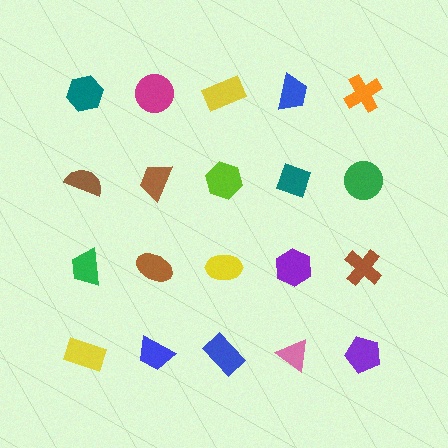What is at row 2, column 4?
A teal diamond.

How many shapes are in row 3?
5 shapes.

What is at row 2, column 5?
A green circle.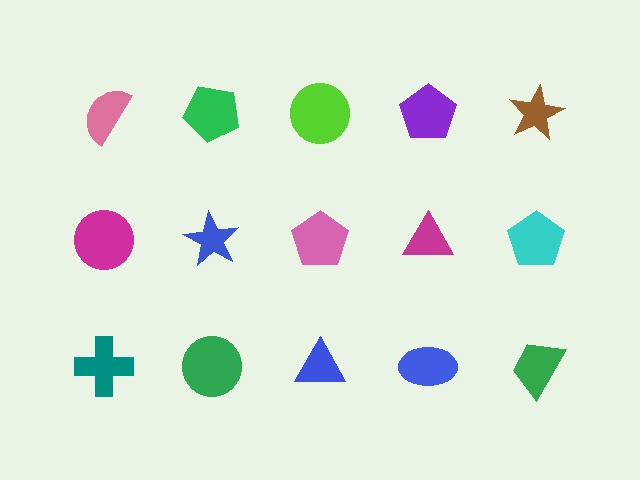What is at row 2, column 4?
A magenta triangle.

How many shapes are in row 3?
5 shapes.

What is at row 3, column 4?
A blue ellipse.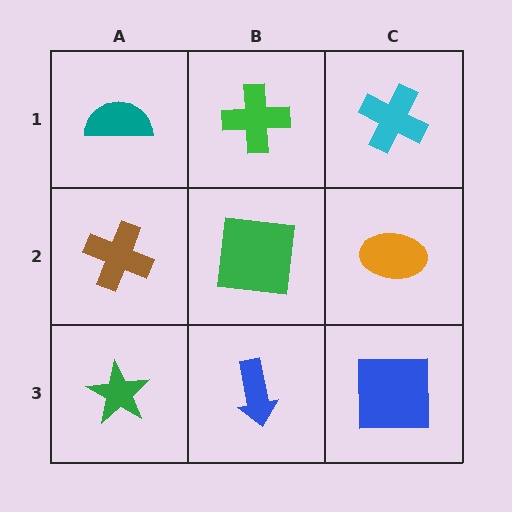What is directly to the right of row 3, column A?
A blue arrow.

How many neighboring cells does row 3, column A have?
2.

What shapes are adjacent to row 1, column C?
An orange ellipse (row 2, column C), a green cross (row 1, column B).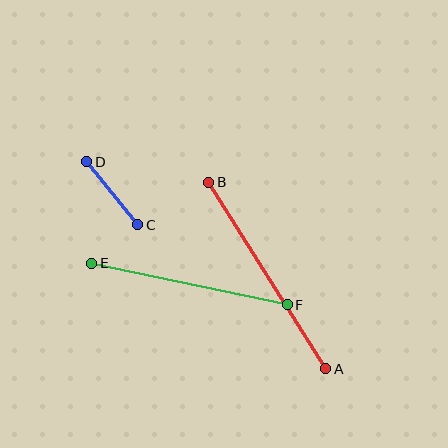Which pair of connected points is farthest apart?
Points A and B are farthest apart.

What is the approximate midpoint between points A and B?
The midpoint is at approximately (267, 276) pixels.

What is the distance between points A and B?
The distance is approximately 220 pixels.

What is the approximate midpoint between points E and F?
The midpoint is at approximately (189, 284) pixels.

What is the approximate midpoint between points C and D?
The midpoint is at approximately (112, 193) pixels.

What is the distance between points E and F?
The distance is approximately 200 pixels.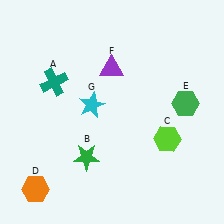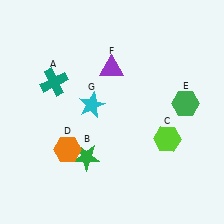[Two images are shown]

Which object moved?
The orange hexagon (D) moved up.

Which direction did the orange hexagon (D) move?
The orange hexagon (D) moved up.